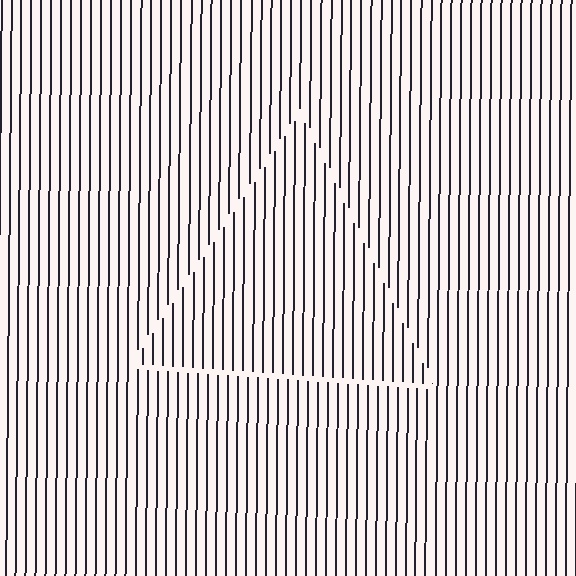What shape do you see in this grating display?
An illusory triangle. The interior of the shape contains the same grating, shifted by half a period — the contour is defined by the phase discontinuity where line-ends from the inner and outer gratings abut.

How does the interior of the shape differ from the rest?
The interior of the shape contains the same grating, shifted by half a period — the contour is defined by the phase discontinuity where line-ends from the inner and outer gratings abut.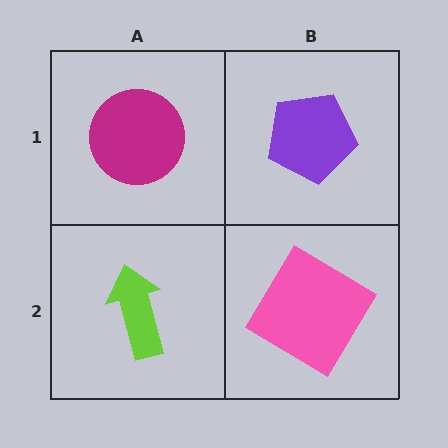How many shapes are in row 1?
2 shapes.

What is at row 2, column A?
A lime arrow.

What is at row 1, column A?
A magenta circle.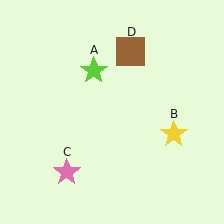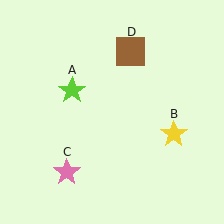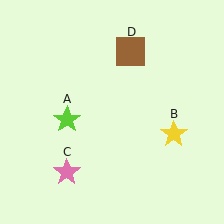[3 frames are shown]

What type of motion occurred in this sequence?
The lime star (object A) rotated counterclockwise around the center of the scene.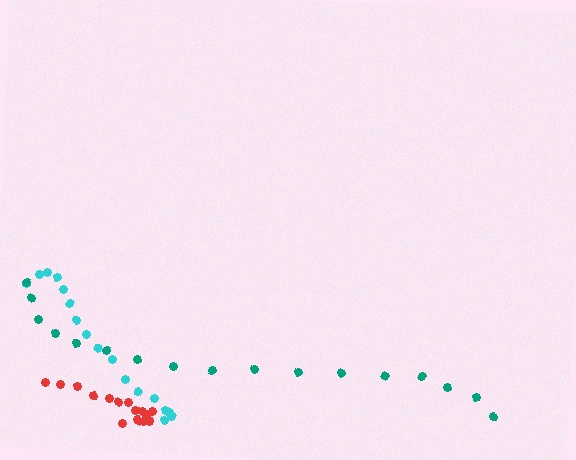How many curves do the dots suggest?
There are 3 distinct paths.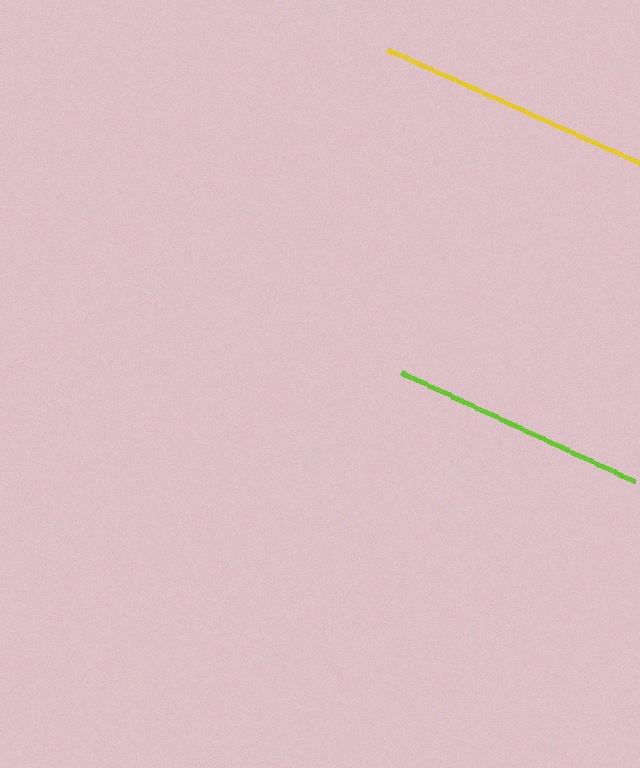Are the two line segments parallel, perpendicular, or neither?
Parallel — their directions differ by only 0.8°.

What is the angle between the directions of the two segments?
Approximately 1 degree.